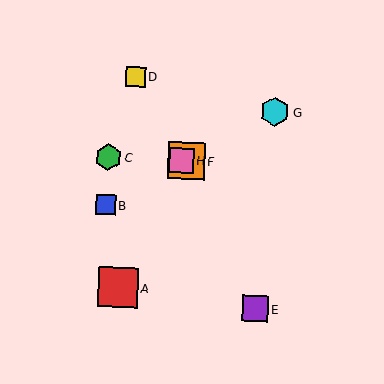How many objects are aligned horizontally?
3 objects (C, F, H) are aligned horizontally.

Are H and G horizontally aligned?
No, H is at y≈160 and G is at y≈112.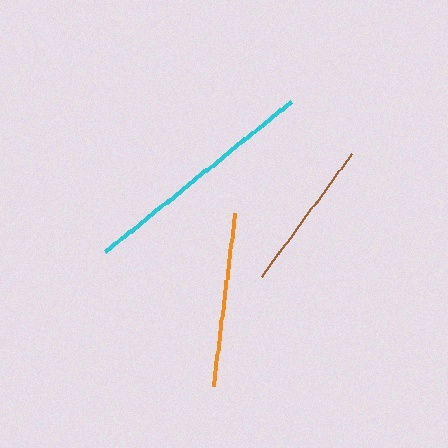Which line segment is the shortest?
The brown line is the shortest at approximately 153 pixels.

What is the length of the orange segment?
The orange segment is approximately 174 pixels long.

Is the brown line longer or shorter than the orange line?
The orange line is longer than the brown line.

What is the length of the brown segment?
The brown segment is approximately 153 pixels long.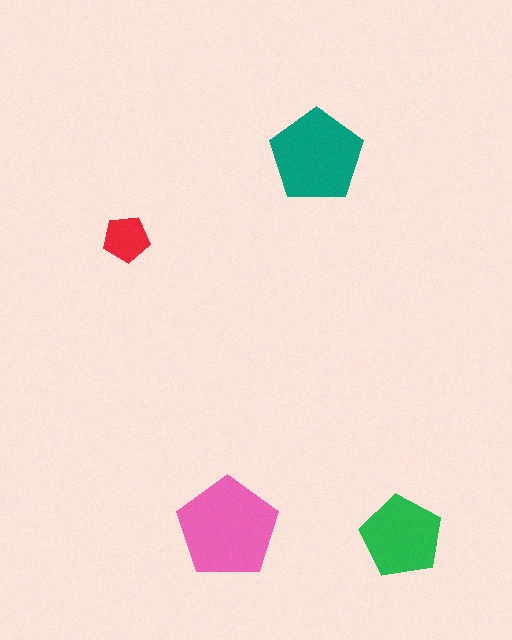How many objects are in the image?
There are 4 objects in the image.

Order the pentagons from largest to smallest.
the pink one, the teal one, the green one, the red one.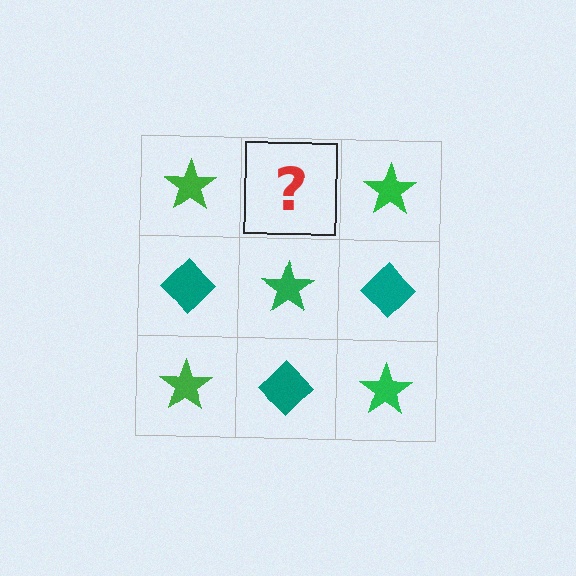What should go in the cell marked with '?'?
The missing cell should contain a teal diamond.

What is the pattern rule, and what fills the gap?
The rule is that it alternates green star and teal diamond in a checkerboard pattern. The gap should be filled with a teal diamond.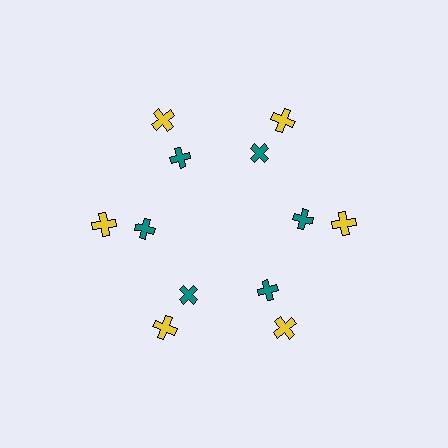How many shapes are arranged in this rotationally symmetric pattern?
There are 12 shapes, arranged in 6 groups of 2.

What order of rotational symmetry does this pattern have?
This pattern has 6-fold rotational symmetry.